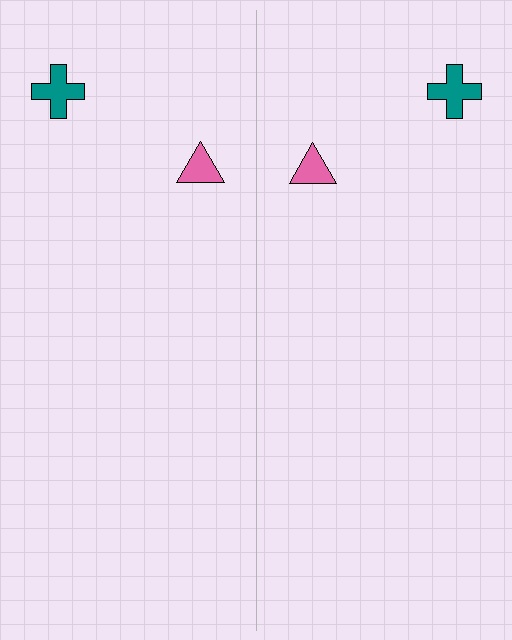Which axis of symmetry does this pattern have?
The pattern has a vertical axis of symmetry running through the center of the image.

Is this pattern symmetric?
Yes, this pattern has bilateral (reflection) symmetry.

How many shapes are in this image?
There are 4 shapes in this image.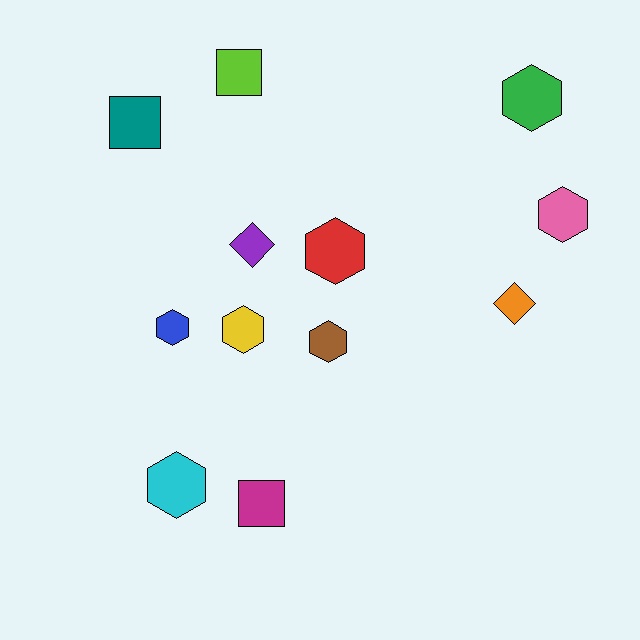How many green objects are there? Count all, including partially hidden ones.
There is 1 green object.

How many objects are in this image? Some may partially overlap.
There are 12 objects.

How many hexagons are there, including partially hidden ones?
There are 7 hexagons.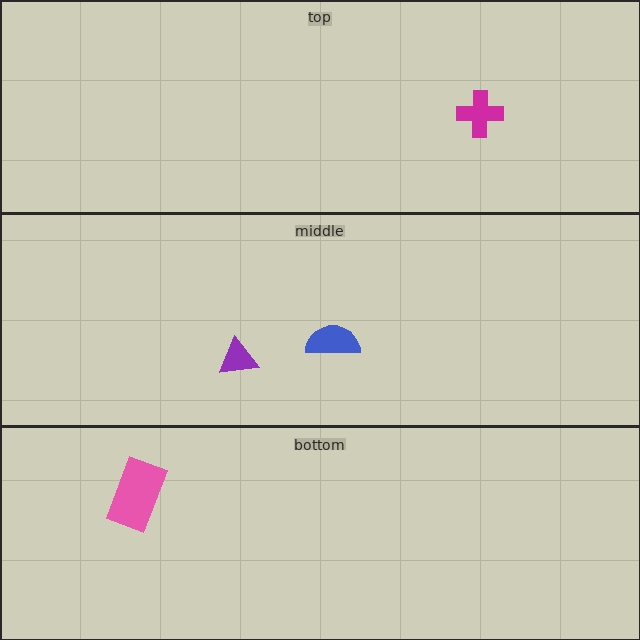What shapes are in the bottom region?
The pink rectangle.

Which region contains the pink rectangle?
The bottom region.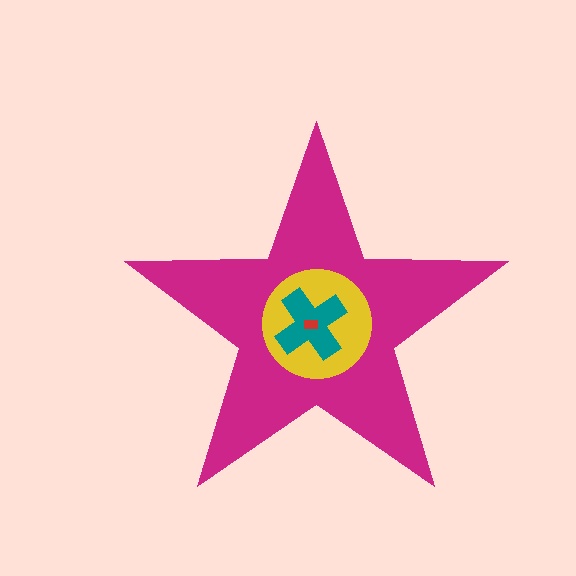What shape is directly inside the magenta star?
The yellow circle.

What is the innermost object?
The red rectangle.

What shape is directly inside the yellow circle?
The teal cross.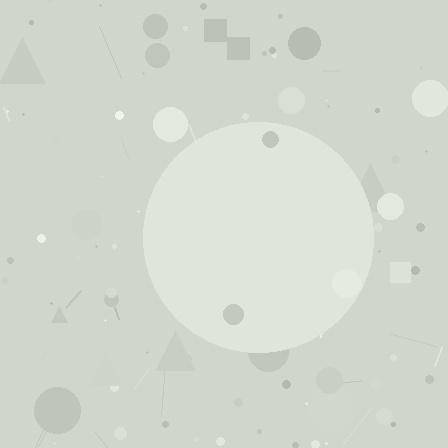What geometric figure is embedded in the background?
A circle is embedded in the background.